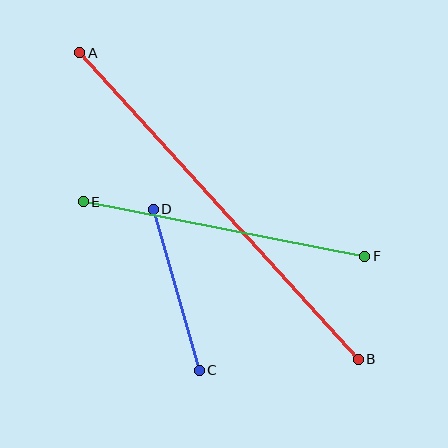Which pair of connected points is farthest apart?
Points A and B are farthest apart.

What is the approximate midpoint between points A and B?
The midpoint is at approximately (219, 206) pixels.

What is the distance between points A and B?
The distance is approximately 414 pixels.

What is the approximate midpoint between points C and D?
The midpoint is at approximately (176, 290) pixels.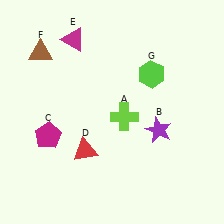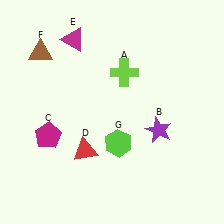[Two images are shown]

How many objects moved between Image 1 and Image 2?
2 objects moved between the two images.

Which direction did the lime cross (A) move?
The lime cross (A) moved up.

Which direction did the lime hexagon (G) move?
The lime hexagon (G) moved down.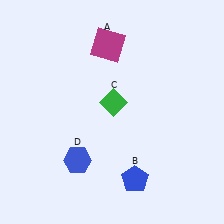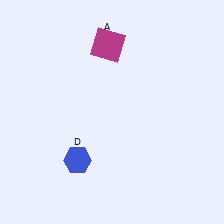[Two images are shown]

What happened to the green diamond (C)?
The green diamond (C) was removed in Image 2. It was in the top-right area of Image 1.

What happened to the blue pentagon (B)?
The blue pentagon (B) was removed in Image 2. It was in the bottom-right area of Image 1.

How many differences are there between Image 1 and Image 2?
There are 2 differences between the two images.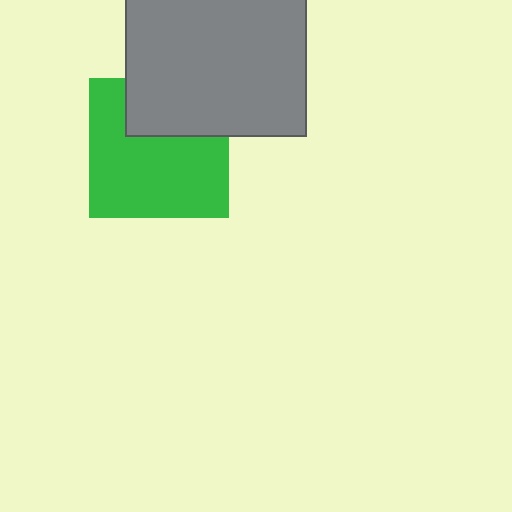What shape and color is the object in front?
The object in front is a gray rectangle.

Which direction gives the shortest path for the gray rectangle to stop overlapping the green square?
Moving up gives the shortest separation.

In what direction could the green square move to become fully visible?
The green square could move down. That would shift it out from behind the gray rectangle entirely.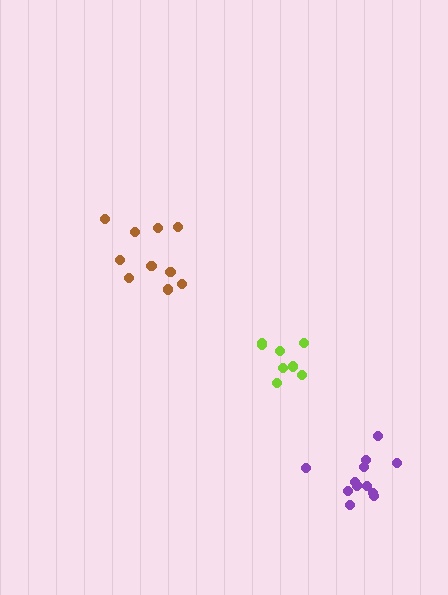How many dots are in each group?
Group 1: 12 dots, Group 2: 10 dots, Group 3: 8 dots (30 total).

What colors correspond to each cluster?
The clusters are colored: purple, brown, lime.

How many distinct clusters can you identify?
There are 3 distinct clusters.